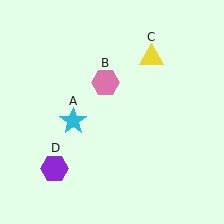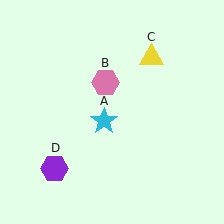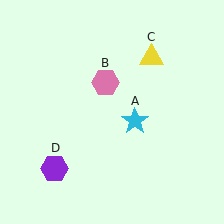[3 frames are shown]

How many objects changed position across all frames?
1 object changed position: cyan star (object A).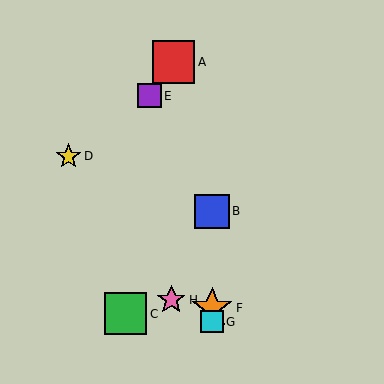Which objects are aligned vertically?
Objects B, F, G are aligned vertically.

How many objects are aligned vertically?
3 objects (B, F, G) are aligned vertically.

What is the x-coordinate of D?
Object D is at x≈68.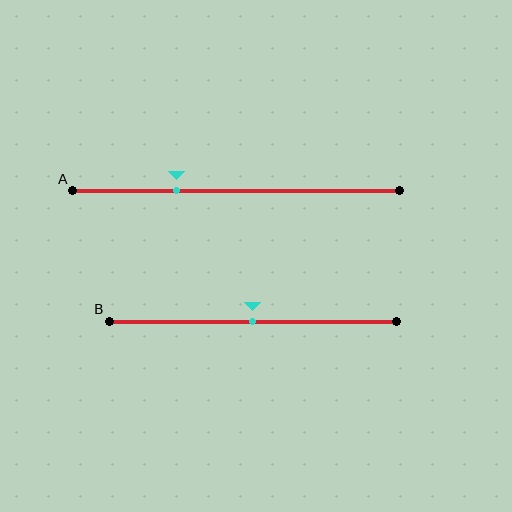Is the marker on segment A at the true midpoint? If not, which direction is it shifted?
No, the marker on segment A is shifted to the left by about 18% of the segment length.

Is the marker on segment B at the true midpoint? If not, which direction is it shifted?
Yes, the marker on segment B is at the true midpoint.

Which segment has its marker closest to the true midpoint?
Segment B has its marker closest to the true midpoint.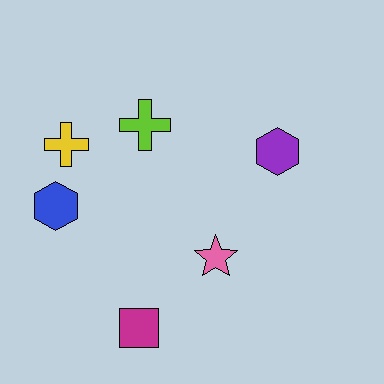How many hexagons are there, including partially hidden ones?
There are 2 hexagons.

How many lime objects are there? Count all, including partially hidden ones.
There is 1 lime object.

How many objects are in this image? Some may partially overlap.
There are 6 objects.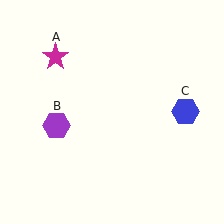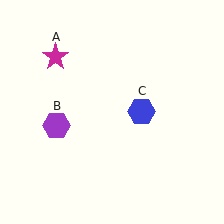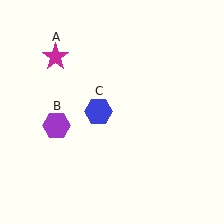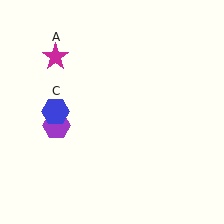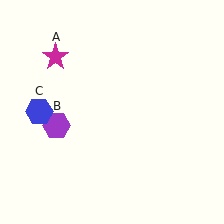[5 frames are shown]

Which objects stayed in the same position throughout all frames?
Magenta star (object A) and purple hexagon (object B) remained stationary.